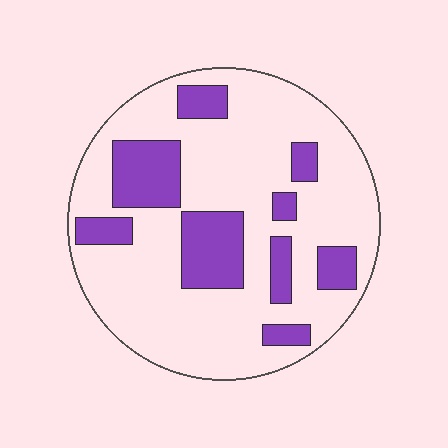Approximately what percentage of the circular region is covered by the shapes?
Approximately 25%.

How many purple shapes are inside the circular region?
9.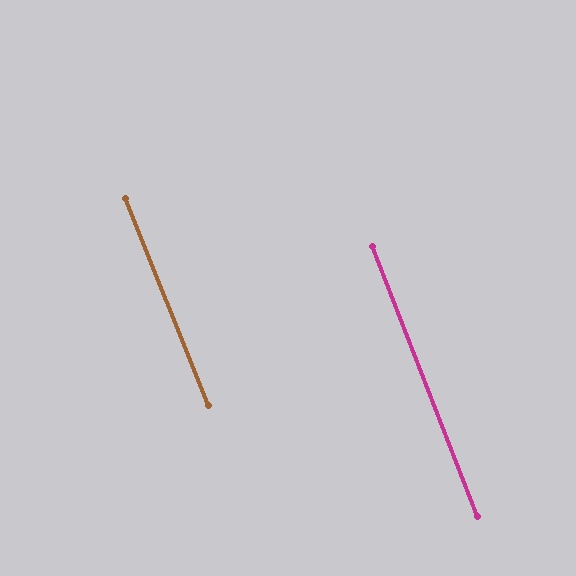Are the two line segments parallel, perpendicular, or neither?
Parallel — their directions differ by only 0.7°.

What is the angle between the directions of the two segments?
Approximately 1 degree.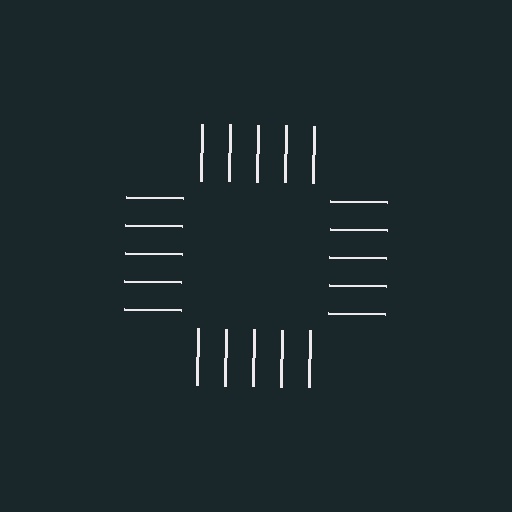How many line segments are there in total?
20 — 5 along each of the 4 edges.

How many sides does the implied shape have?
4 sides — the line-ends trace a square.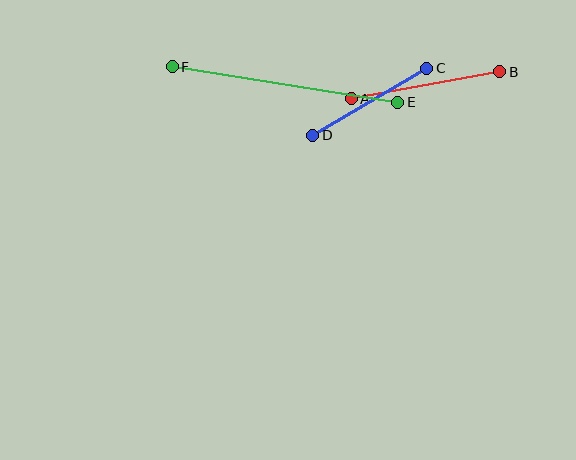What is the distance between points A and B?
The distance is approximately 151 pixels.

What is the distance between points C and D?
The distance is approximately 132 pixels.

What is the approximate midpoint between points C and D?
The midpoint is at approximately (370, 102) pixels.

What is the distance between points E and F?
The distance is approximately 228 pixels.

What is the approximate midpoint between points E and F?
The midpoint is at approximately (285, 84) pixels.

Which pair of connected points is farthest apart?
Points E and F are farthest apart.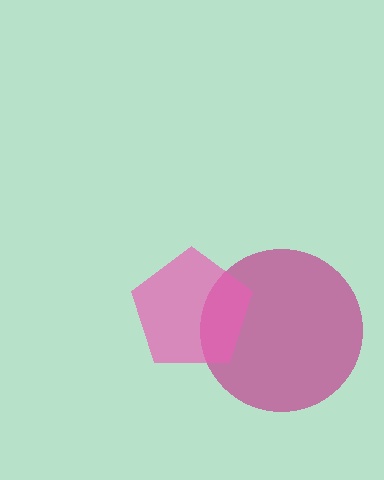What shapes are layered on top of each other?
The layered shapes are: a magenta circle, a pink pentagon.